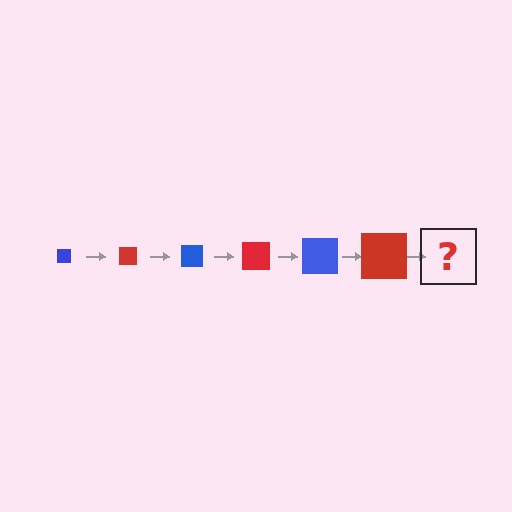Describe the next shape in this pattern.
It should be a blue square, larger than the previous one.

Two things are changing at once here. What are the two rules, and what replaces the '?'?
The two rules are that the square grows larger each step and the color cycles through blue and red. The '?' should be a blue square, larger than the previous one.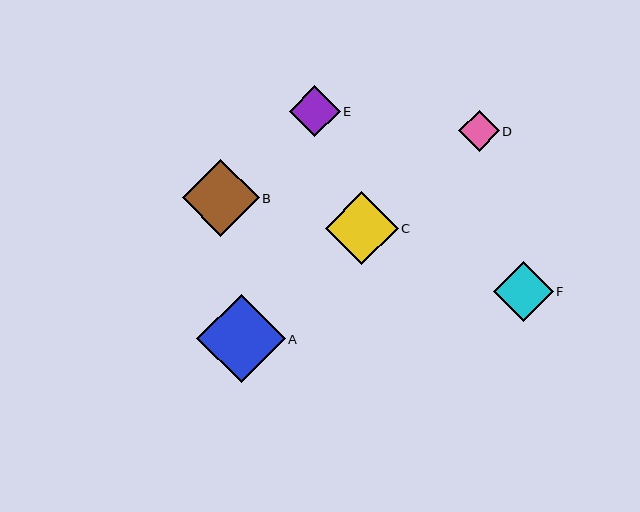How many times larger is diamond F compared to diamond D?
Diamond F is approximately 1.5 times the size of diamond D.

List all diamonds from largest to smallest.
From largest to smallest: A, B, C, F, E, D.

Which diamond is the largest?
Diamond A is the largest with a size of approximately 88 pixels.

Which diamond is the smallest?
Diamond D is the smallest with a size of approximately 40 pixels.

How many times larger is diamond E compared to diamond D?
Diamond E is approximately 1.3 times the size of diamond D.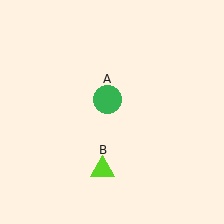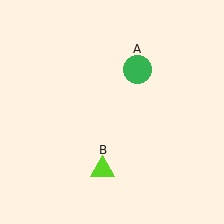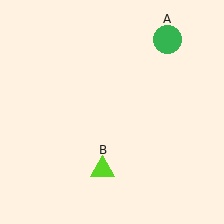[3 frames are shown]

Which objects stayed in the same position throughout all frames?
Lime triangle (object B) remained stationary.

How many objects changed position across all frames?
1 object changed position: green circle (object A).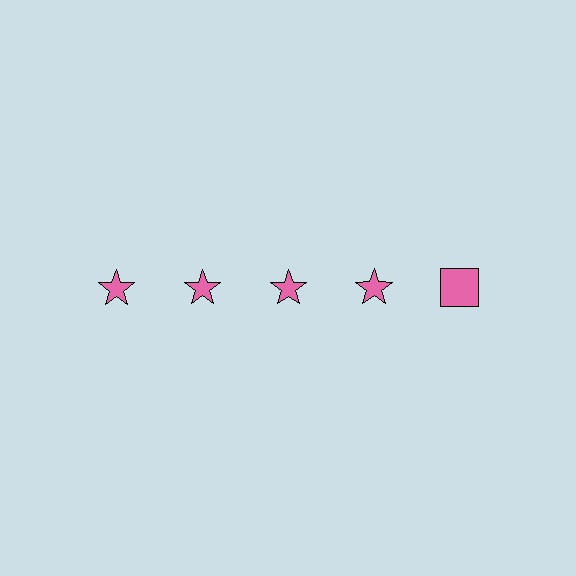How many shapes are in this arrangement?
There are 5 shapes arranged in a grid pattern.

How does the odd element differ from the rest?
It has a different shape: square instead of star.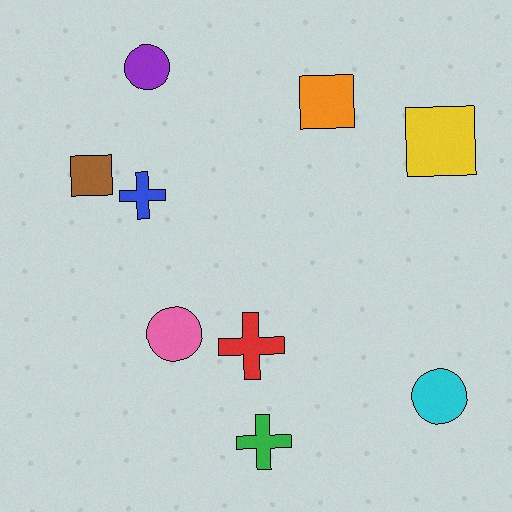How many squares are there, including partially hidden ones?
There are 3 squares.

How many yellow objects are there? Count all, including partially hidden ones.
There is 1 yellow object.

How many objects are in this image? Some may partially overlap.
There are 9 objects.